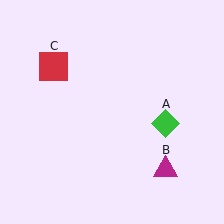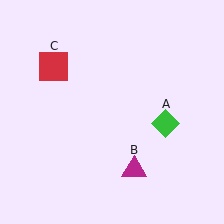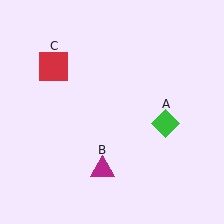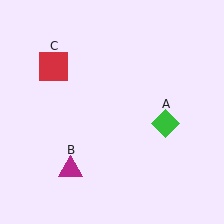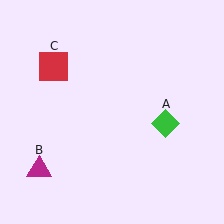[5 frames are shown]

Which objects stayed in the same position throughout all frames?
Green diamond (object A) and red square (object C) remained stationary.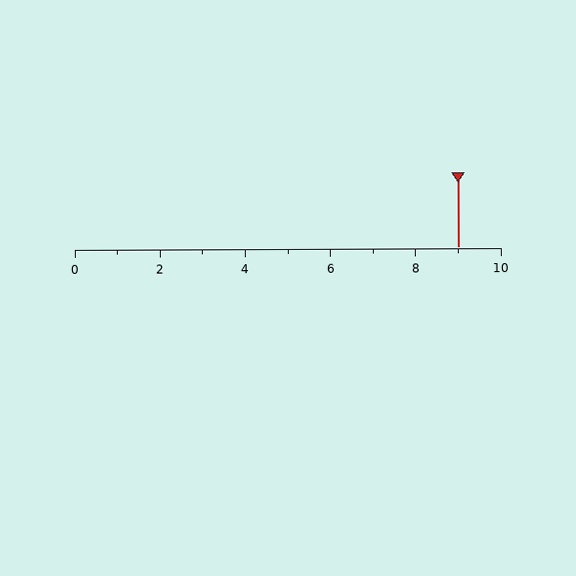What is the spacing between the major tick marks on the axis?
The major ticks are spaced 2 apart.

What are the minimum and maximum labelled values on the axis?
The axis runs from 0 to 10.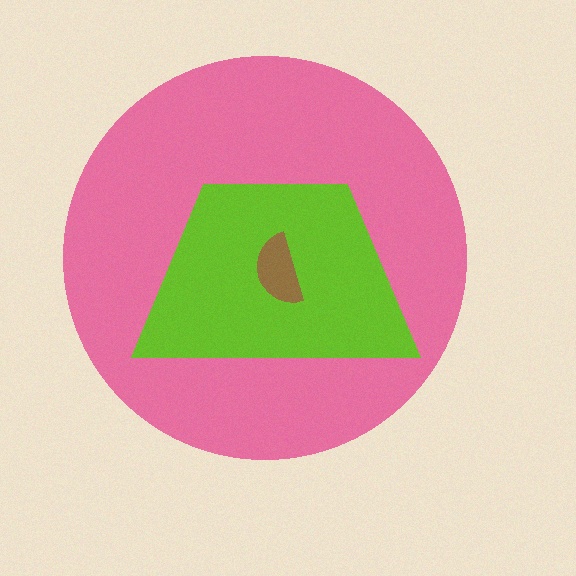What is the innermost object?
The brown semicircle.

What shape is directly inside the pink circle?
The lime trapezoid.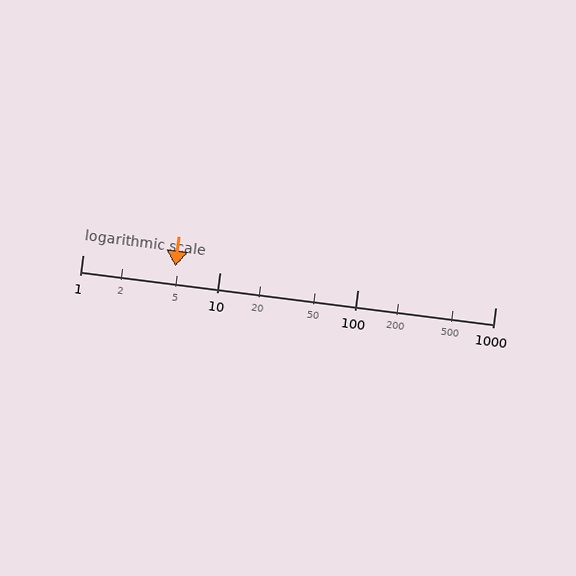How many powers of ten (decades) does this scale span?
The scale spans 3 decades, from 1 to 1000.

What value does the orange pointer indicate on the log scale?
The pointer indicates approximately 4.7.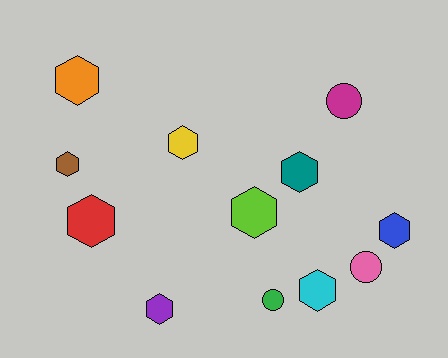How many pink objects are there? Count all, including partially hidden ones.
There is 1 pink object.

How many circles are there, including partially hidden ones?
There are 3 circles.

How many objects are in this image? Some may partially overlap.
There are 12 objects.